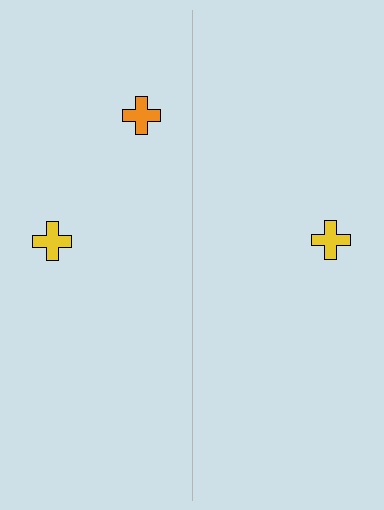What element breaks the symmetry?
A orange cross is missing from the right side.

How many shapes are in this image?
There are 3 shapes in this image.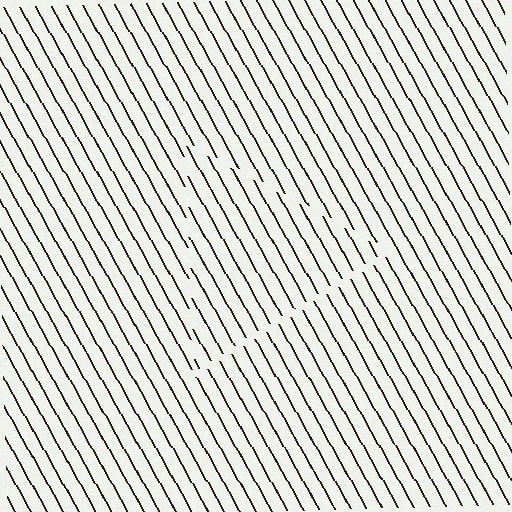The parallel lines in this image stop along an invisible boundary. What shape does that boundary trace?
An illusory triangle. The interior of the shape contains the same grating, shifted by half a period — the contour is defined by the phase discontinuity where line-ends from the inner and outer gratings abut.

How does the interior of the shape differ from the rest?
The interior of the shape contains the same grating, shifted by half a period — the contour is defined by the phase discontinuity where line-ends from the inner and outer gratings abut.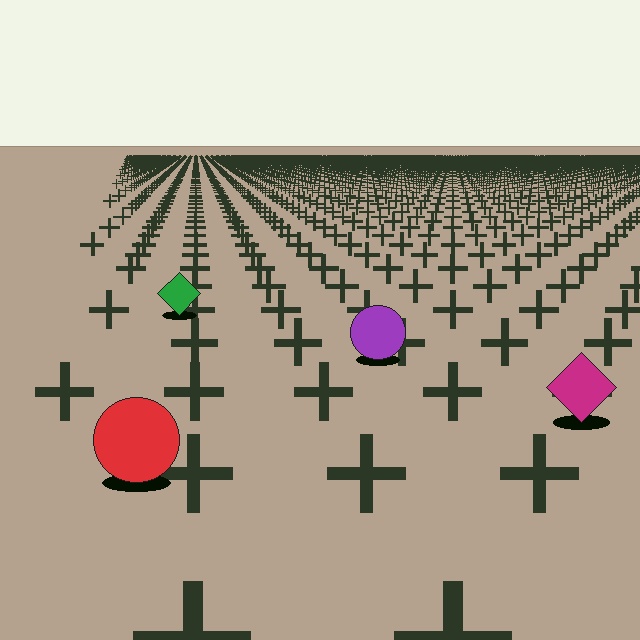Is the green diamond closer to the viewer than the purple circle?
No. The purple circle is closer — you can tell from the texture gradient: the ground texture is coarser near it.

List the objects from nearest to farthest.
From nearest to farthest: the red circle, the magenta diamond, the purple circle, the green diamond.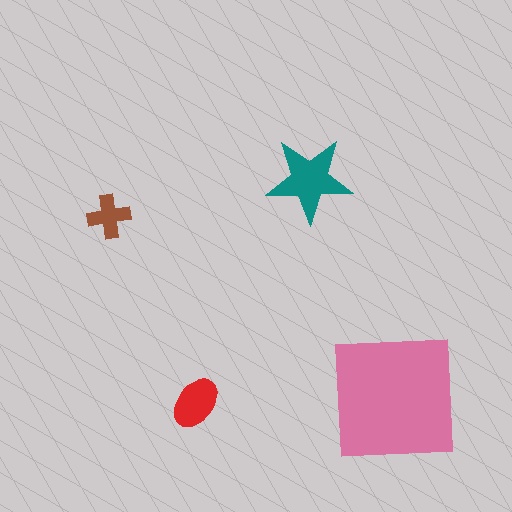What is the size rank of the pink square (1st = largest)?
1st.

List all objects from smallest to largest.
The brown cross, the red ellipse, the teal star, the pink square.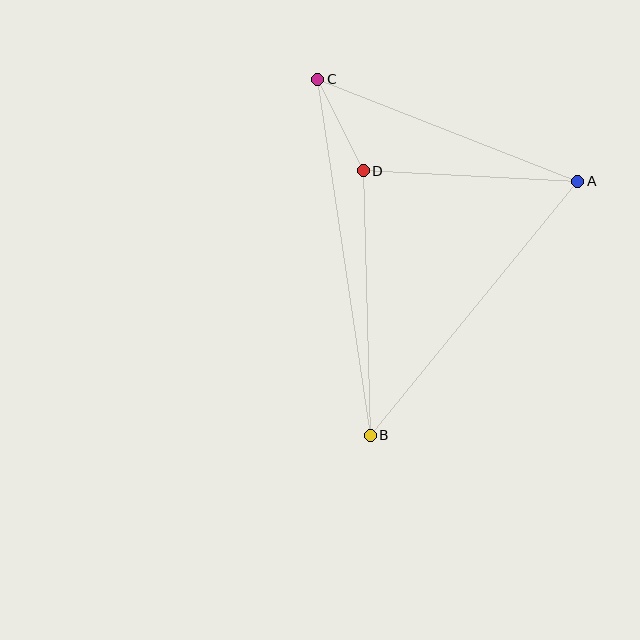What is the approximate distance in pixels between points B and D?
The distance between B and D is approximately 265 pixels.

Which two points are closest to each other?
Points C and D are closest to each other.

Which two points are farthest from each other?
Points B and C are farthest from each other.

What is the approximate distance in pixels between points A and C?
The distance between A and C is approximately 279 pixels.